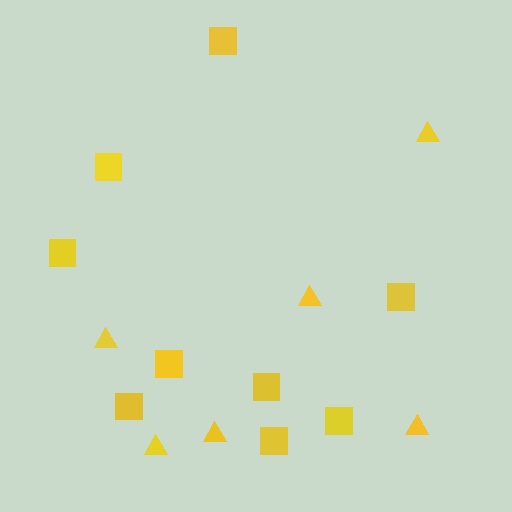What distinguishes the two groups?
There are 2 groups: one group of squares (9) and one group of triangles (6).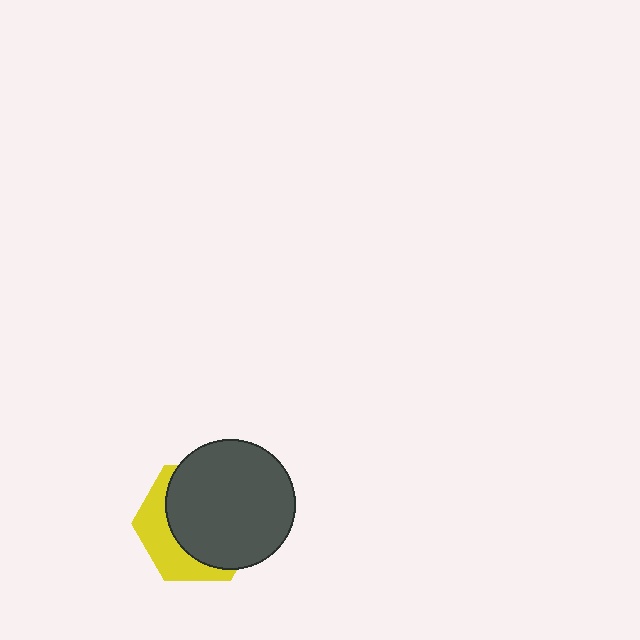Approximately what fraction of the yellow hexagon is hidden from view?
Roughly 66% of the yellow hexagon is hidden behind the dark gray circle.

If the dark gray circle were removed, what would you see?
You would see the complete yellow hexagon.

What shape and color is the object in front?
The object in front is a dark gray circle.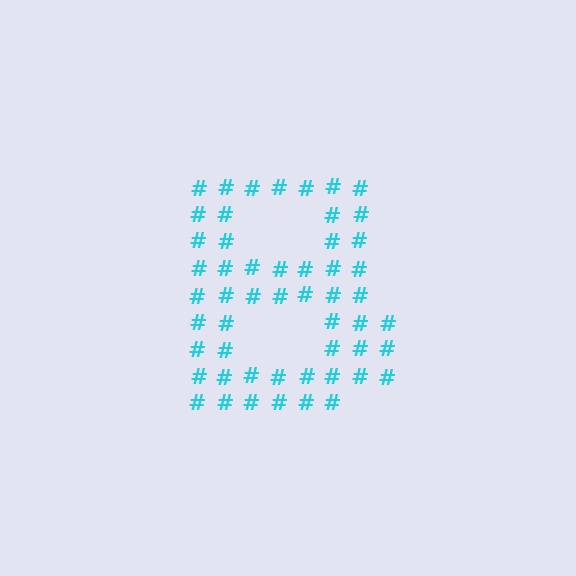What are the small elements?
The small elements are hash symbols.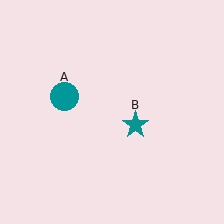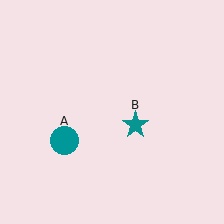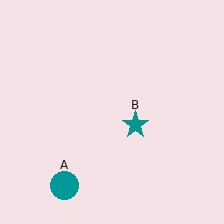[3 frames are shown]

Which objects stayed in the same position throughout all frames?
Teal star (object B) remained stationary.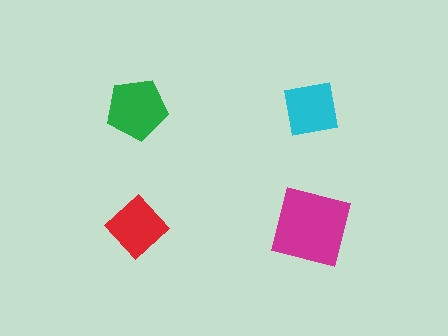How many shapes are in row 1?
2 shapes.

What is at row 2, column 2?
A magenta square.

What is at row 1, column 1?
A green pentagon.